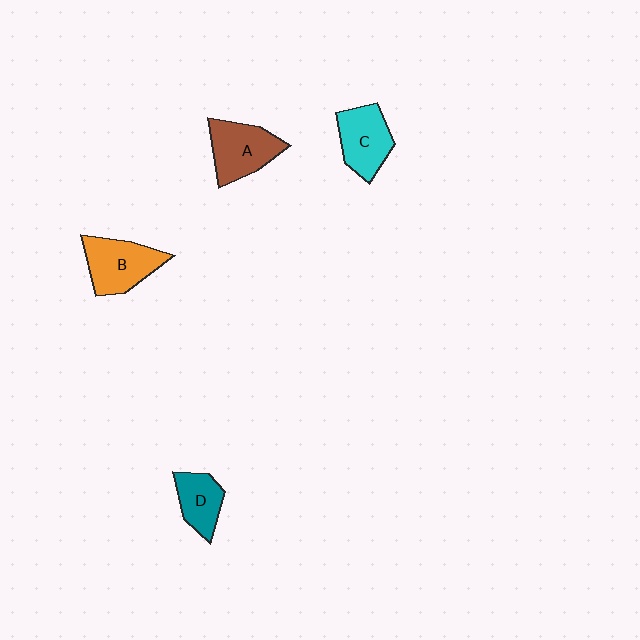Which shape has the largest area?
Shape B (orange).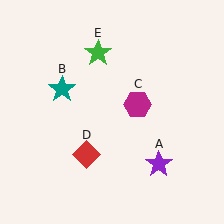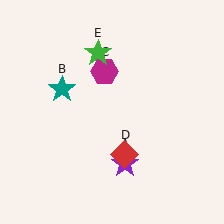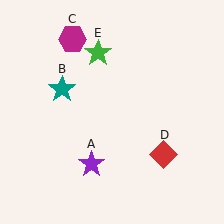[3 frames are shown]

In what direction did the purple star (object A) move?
The purple star (object A) moved left.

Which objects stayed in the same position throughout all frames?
Teal star (object B) and green star (object E) remained stationary.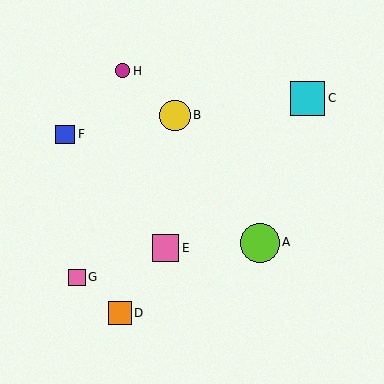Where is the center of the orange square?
The center of the orange square is at (120, 313).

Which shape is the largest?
The lime circle (labeled A) is the largest.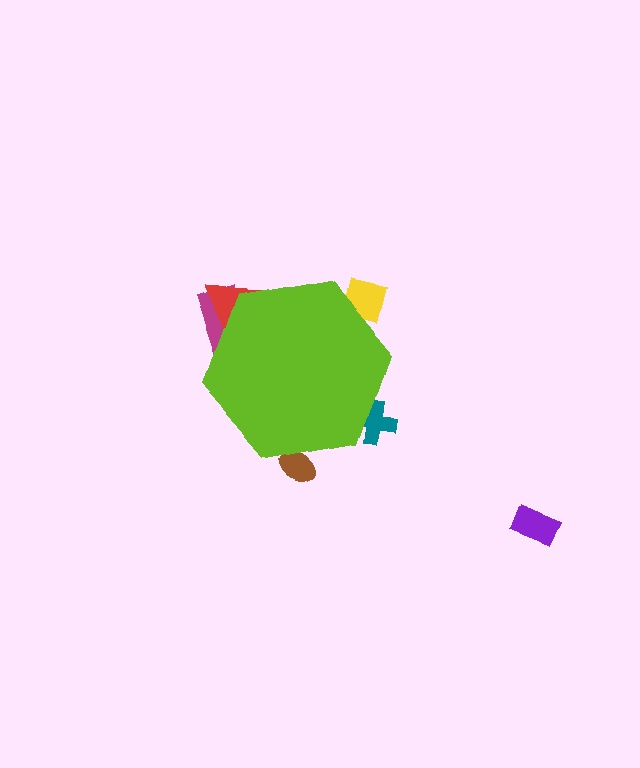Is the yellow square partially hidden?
Yes, the yellow square is partially hidden behind the lime hexagon.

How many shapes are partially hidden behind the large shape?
5 shapes are partially hidden.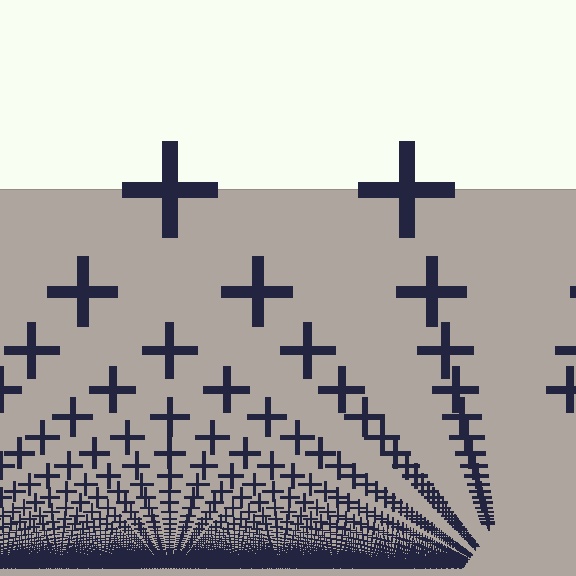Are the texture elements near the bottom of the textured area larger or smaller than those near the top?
Smaller. The gradient is inverted — elements near the bottom are smaller and denser.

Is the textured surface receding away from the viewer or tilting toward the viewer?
The surface appears to tilt toward the viewer. Texture elements get larger and sparser toward the top.